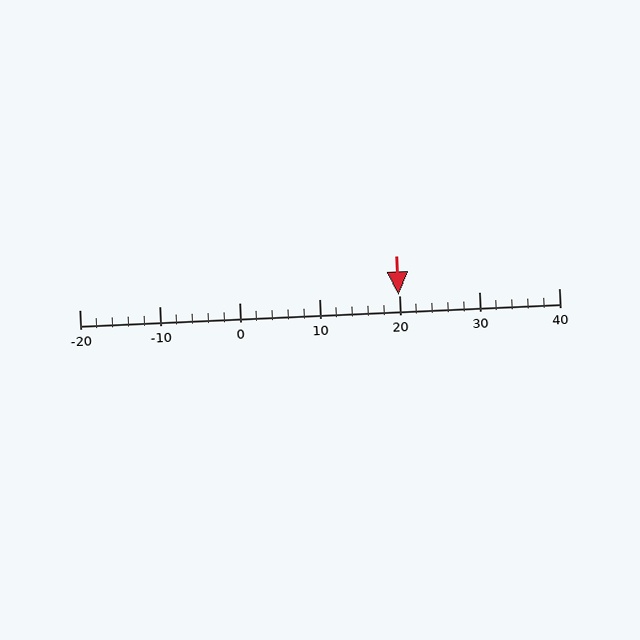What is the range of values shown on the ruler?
The ruler shows values from -20 to 40.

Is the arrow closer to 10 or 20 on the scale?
The arrow is closer to 20.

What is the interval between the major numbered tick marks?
The major tick marks are spaced 10 units apart.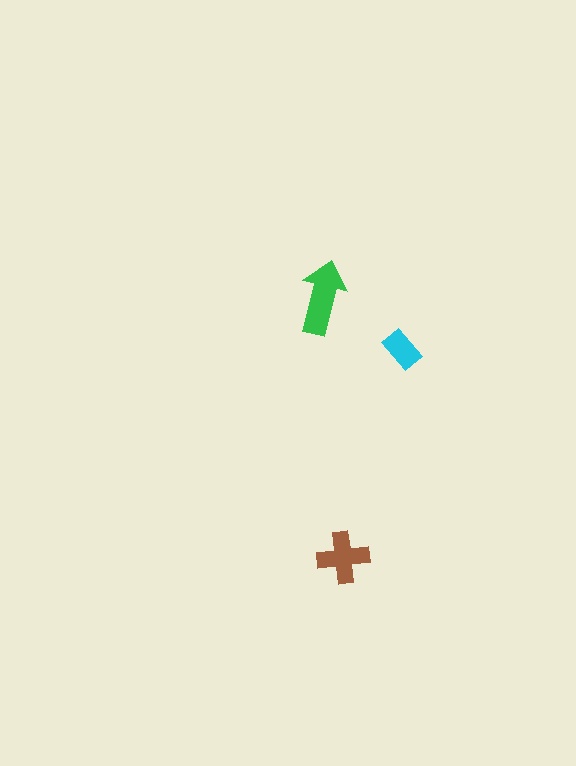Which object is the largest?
The green arrow.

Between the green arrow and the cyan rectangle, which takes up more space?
The green arrow.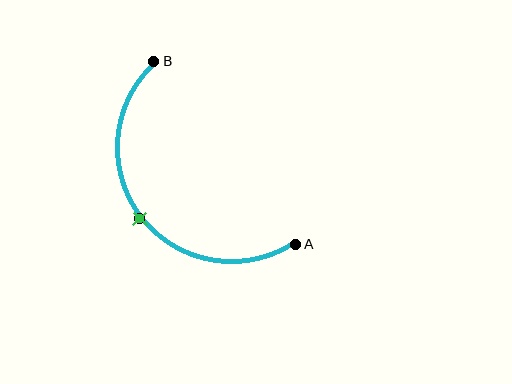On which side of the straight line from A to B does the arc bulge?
The arc bulges below and to the left of the straight line connecting A and B.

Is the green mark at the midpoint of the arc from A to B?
Yes. The green mark lies on the arc at equal arc-length from both A and B — it is the arc midpoint.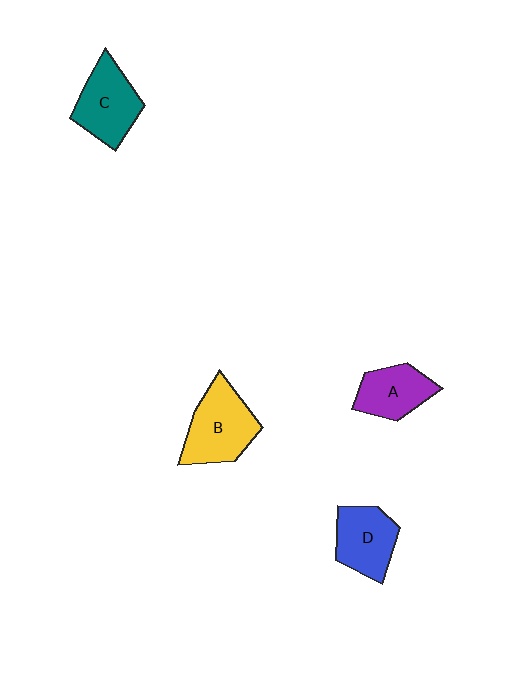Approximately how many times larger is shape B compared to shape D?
Approximately 1.2 times.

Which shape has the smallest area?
Shape A (purple).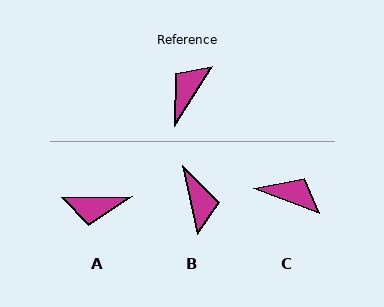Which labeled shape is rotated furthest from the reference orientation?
B, about 135 degrees away.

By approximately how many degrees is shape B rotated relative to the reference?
Approximately 135 degrees clockwise.